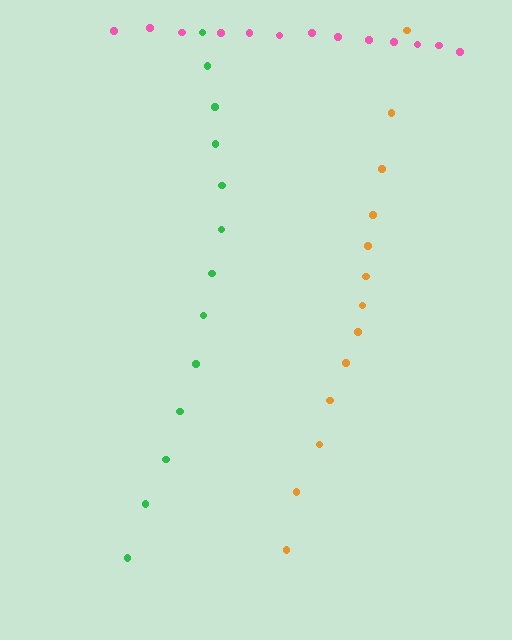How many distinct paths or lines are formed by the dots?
There are 3 distinct paths.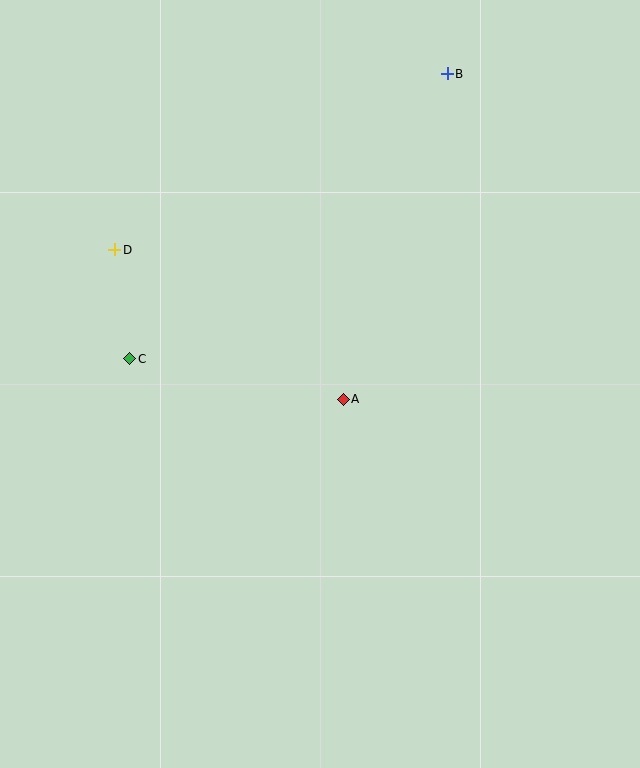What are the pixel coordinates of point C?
Point C is at (129, 359).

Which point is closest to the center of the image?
Point A at (343, 399) is closest to the center.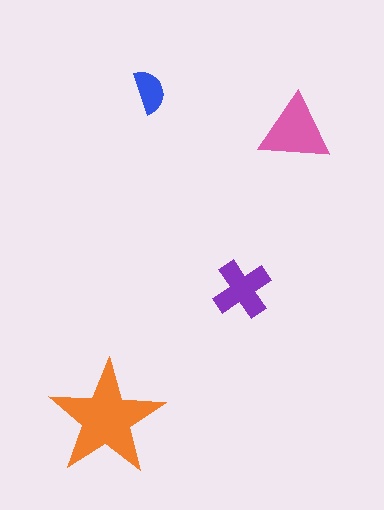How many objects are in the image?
There are 4 objects in the image.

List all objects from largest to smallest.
The orange star, the pink triangle, the purple cross, the blue semicircle.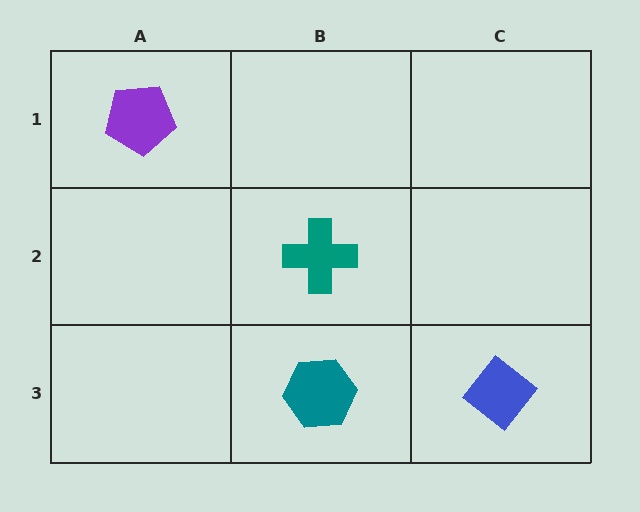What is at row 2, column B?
A teal cross.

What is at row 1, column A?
A purple pentagon.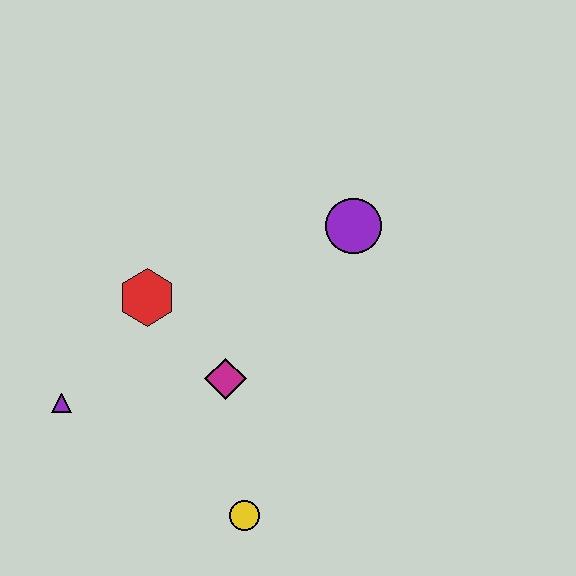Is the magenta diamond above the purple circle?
No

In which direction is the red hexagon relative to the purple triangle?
The red hexagon is above the purple triangle.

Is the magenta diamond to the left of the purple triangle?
No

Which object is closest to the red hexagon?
The magenta diamond is closest to the red hexagon.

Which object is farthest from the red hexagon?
The yellow circle is farthest from the red hexagon.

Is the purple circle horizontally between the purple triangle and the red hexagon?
No